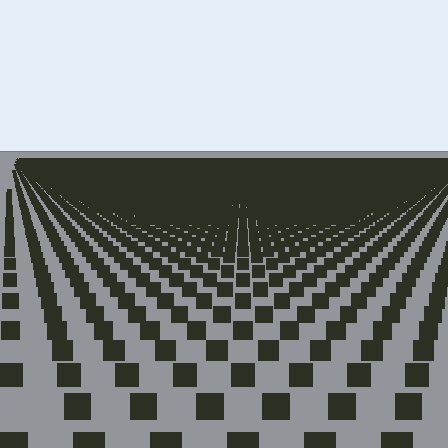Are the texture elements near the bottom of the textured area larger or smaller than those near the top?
Larger. Near the bottom, elements are closer to the viewer and appear at a bigger on-screen size.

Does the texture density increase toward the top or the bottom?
Density increases toward the top.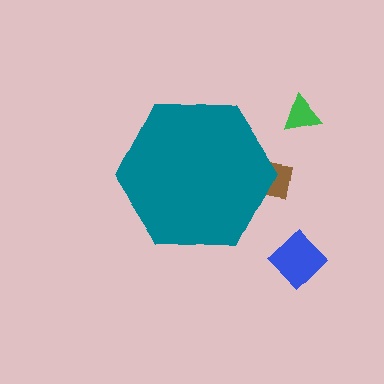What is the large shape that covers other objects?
A teal hexagon.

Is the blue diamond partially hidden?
No, the blue diamond is fully visible.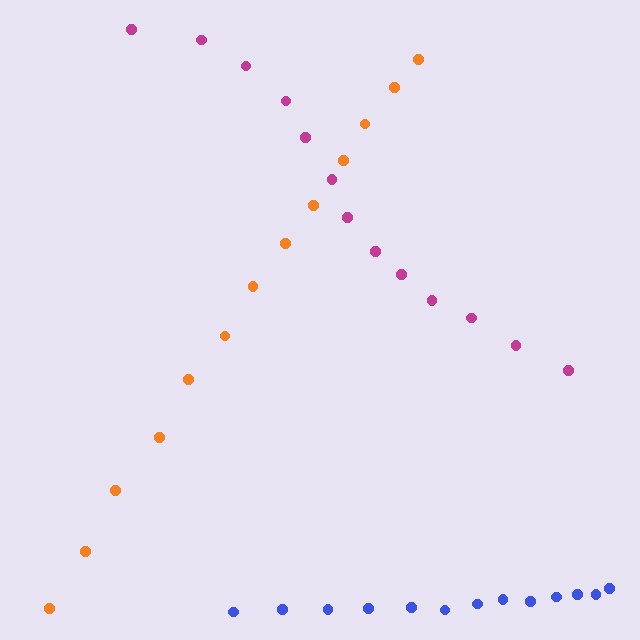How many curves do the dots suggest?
There are 3 distinct paths.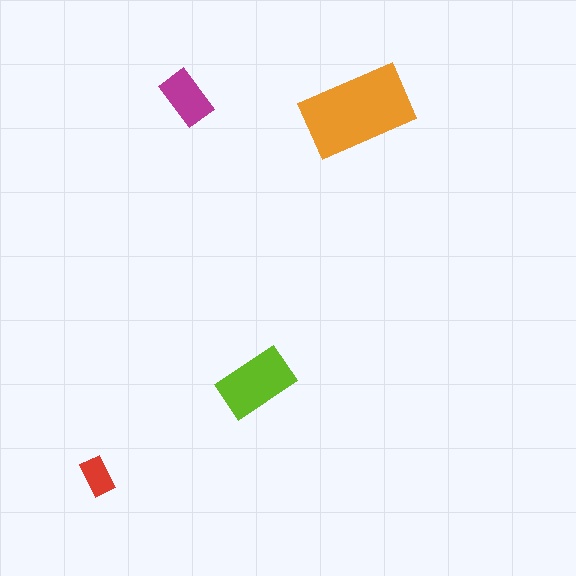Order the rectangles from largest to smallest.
the orange one, the lime one, the magenta one, the red one.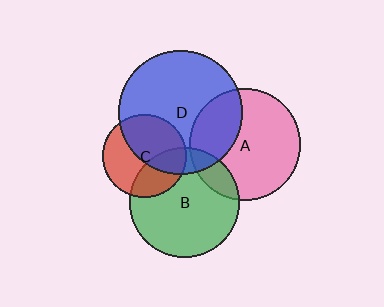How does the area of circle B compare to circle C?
Approximately 1.7 times.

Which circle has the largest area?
Circle D (blue).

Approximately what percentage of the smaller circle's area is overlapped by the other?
Approximately 50%.